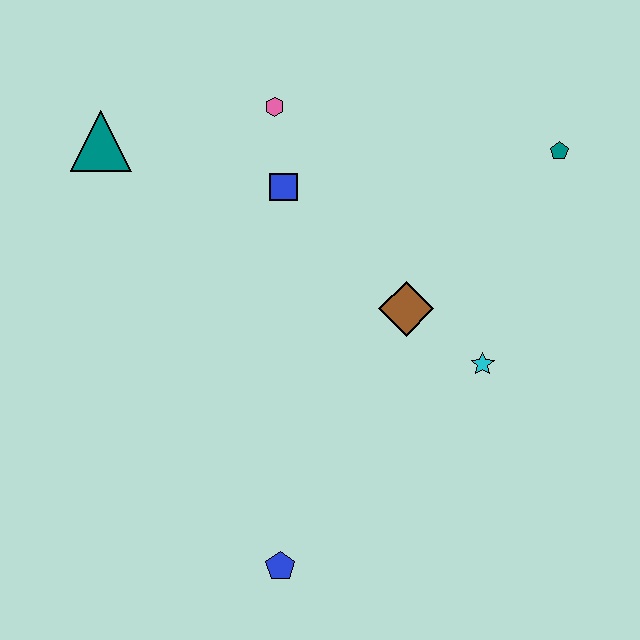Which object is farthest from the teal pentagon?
The blue pentagon is farthest from the teal pentagon.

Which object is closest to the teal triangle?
The pink hexagon is closest to the teal triangle.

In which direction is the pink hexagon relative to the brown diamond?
The pink hexagon is above the brown diamond.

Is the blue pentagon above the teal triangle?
No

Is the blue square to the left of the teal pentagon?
Yes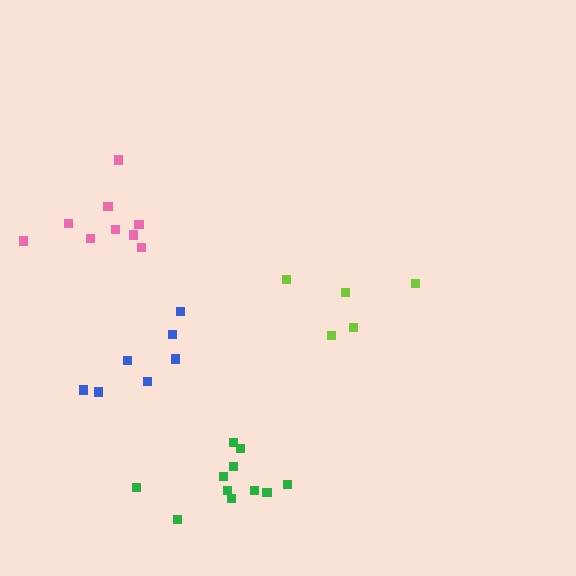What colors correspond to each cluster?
The clusters are colored: green, blue, pink, lime.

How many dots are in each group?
Group 1: 11 dots, Group 2: 7 dots, Group 3: 9 dots, Group 4: 5 dots (32 total).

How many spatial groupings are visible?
There are 4 spatial groupings.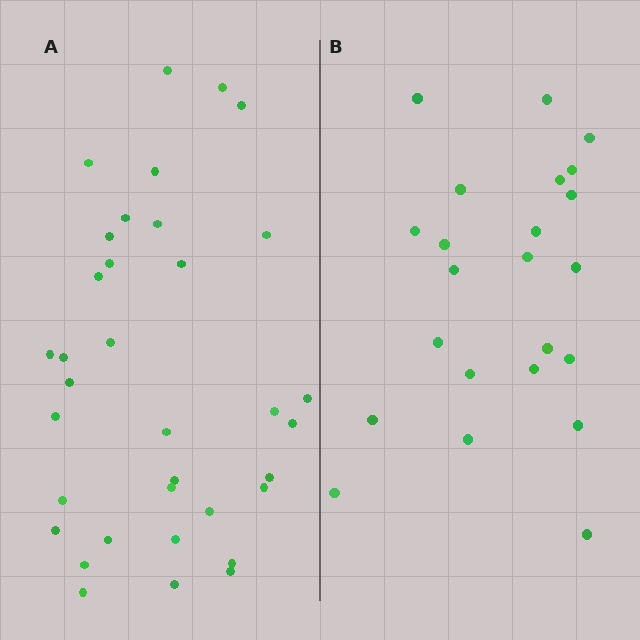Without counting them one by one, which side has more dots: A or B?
Region A (the left region) has more dots.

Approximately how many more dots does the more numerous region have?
Region A has roughly 12 or so more dots than region B.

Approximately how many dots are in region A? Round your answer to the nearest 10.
About 40 dots. (The exact count is 35, which rounds to 40.)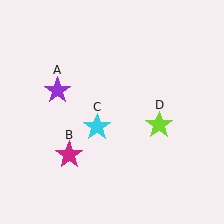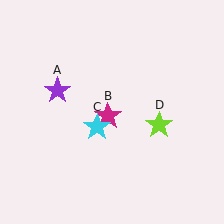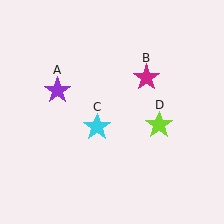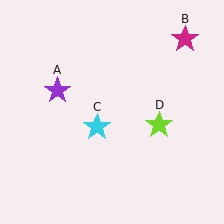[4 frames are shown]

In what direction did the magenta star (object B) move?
The magenta star (object B) moved up and to the right.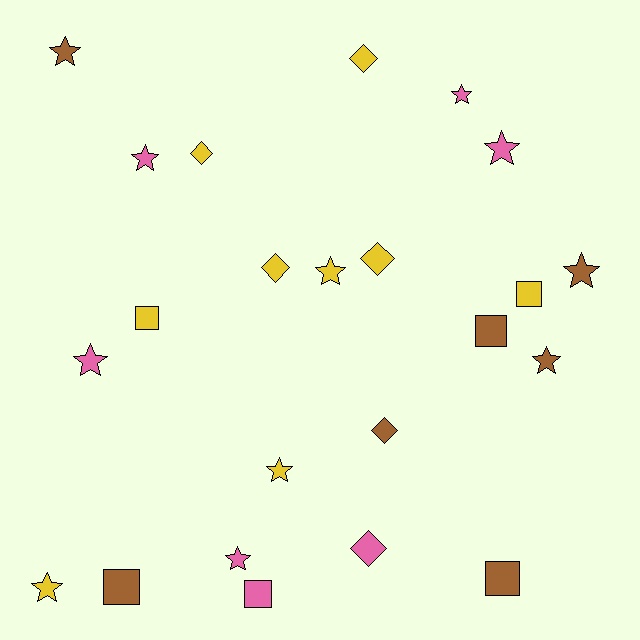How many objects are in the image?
There are 23 objects.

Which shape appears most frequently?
Star, with 11 objects.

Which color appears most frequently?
Yellow, with 9 objects.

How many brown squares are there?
There are 3 brown squares.